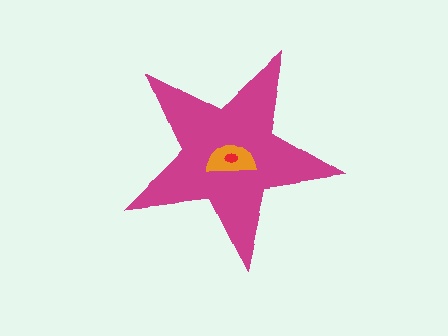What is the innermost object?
The red ellipse.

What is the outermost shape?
The magenta star.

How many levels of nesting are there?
3.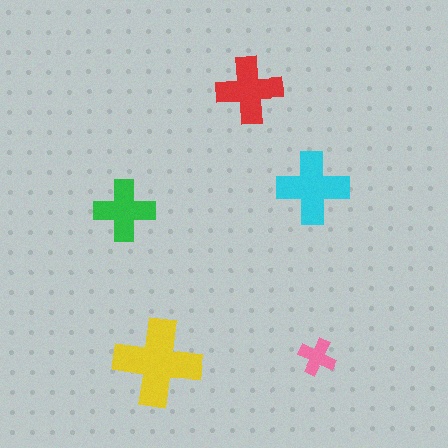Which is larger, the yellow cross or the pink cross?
The yellow one.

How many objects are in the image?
There are 5 objects in the image.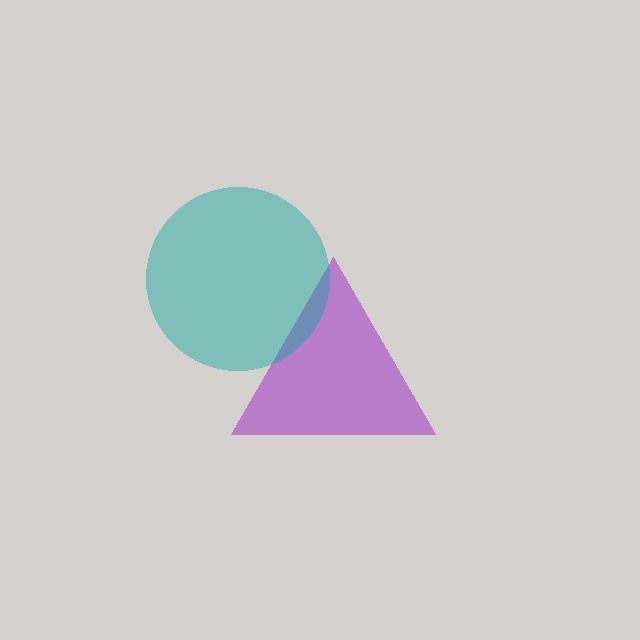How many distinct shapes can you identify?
There are 2 distinct shapes: a purple triangle, a teal circle.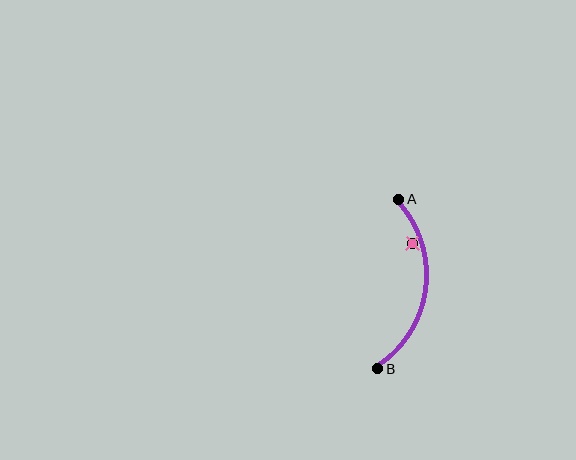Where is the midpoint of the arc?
The arc midpoint is the point on the curve farthest from the straight line joining A and B. It sits to the right of that line.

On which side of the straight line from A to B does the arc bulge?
The arc bulges to the right of the straight line connecting A and B.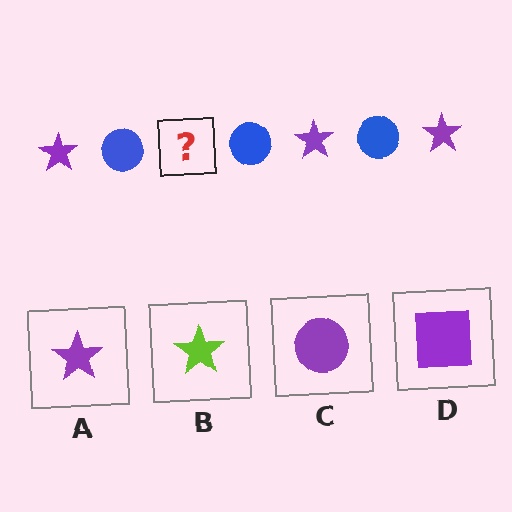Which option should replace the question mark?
Option A.